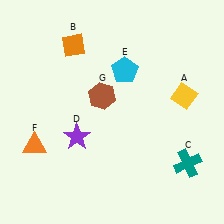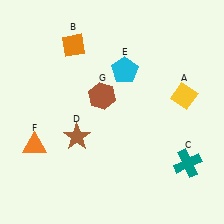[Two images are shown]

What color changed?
The star (D) changed from purple in Image 1 to brown in Image 2.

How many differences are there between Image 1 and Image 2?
There is 1 difference between the two images.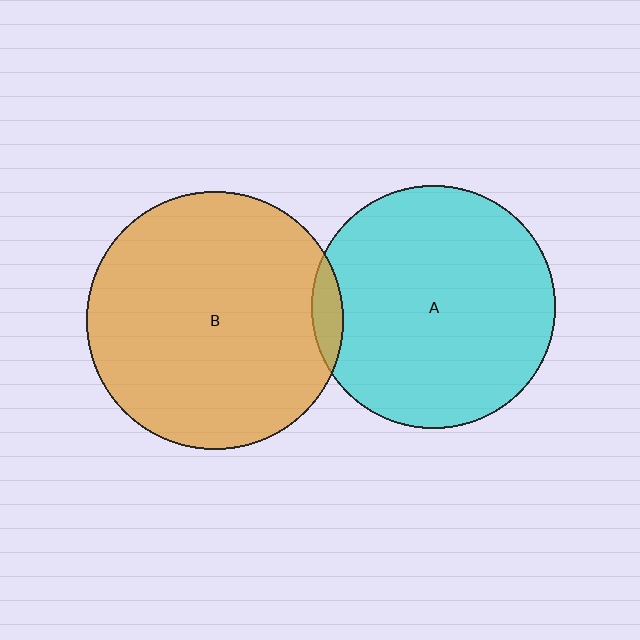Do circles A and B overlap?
Yes.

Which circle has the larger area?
Circle B (orange).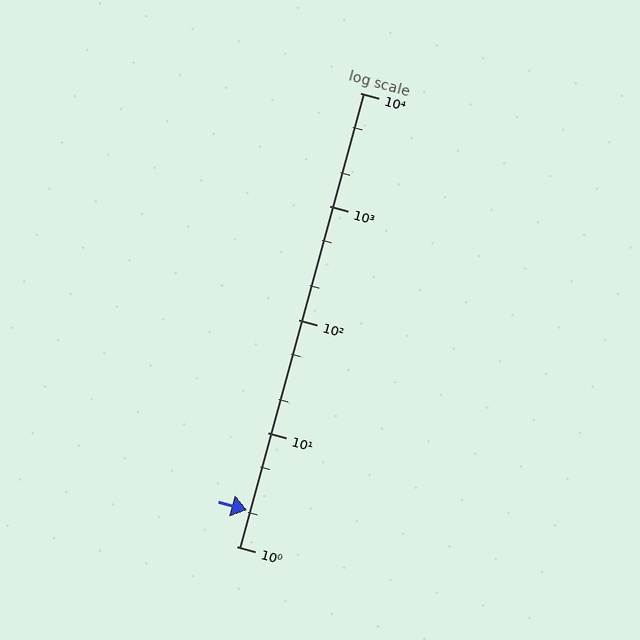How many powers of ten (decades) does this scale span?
The scale spans 4 decades, from 1 to 10000.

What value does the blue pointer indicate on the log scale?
The pointer indicates approximately 2.1.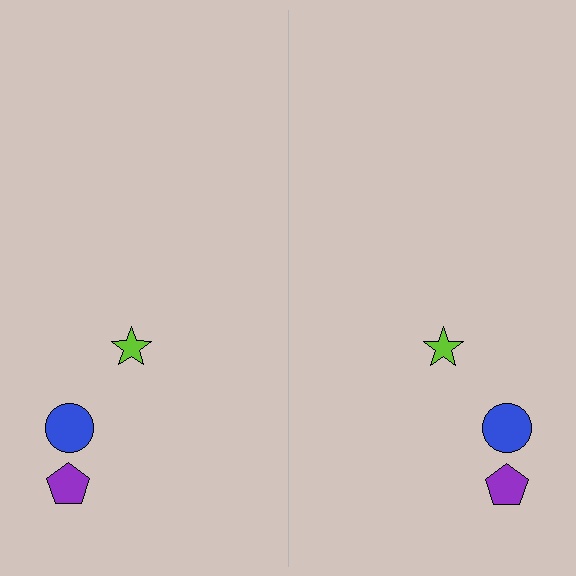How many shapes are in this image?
There are 6 shapes in this image.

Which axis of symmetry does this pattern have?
The pattern has a vertical axis of symmetry running through the center of the image.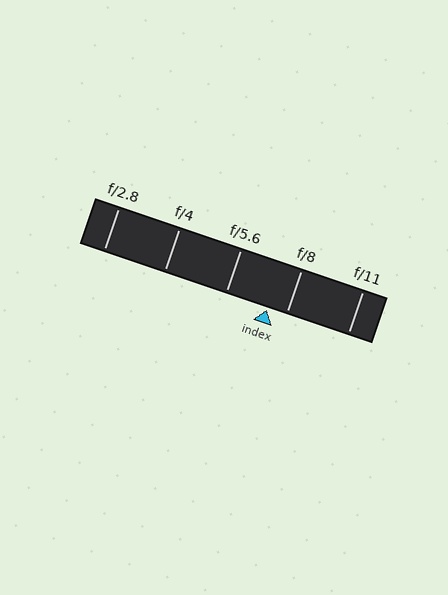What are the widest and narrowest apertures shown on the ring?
The widest aperture shown is f/2.8 and the narrowest is f/11.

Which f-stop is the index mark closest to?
The index mark is closest to f/8.